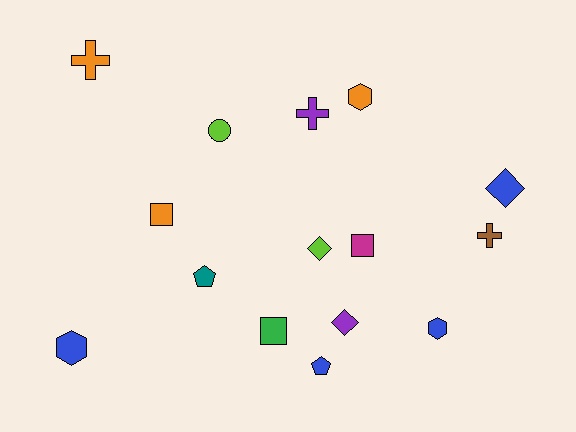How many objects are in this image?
There are 15 objects.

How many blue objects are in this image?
There are 4 blue objects.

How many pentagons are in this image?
There are 2 pentagons.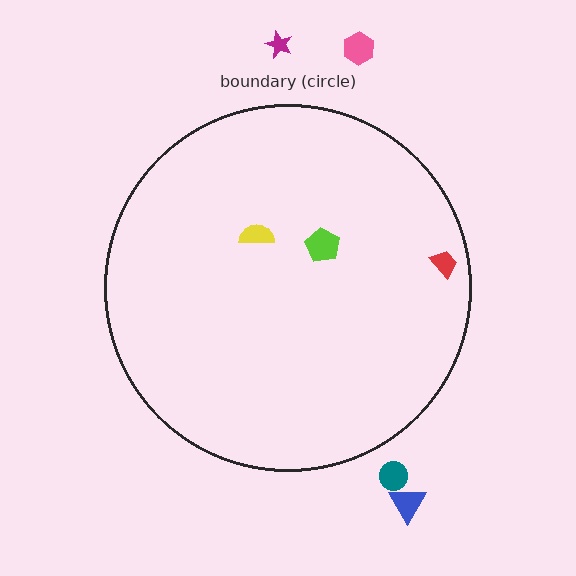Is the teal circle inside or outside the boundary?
Outside.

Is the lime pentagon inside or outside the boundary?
Inside.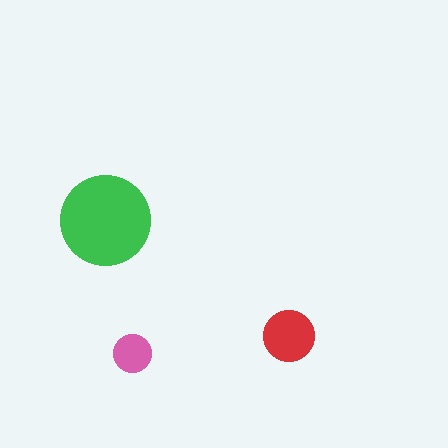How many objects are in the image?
There are 3 objects in the image.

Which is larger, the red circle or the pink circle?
The red one.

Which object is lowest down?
The pink circle is bottommost.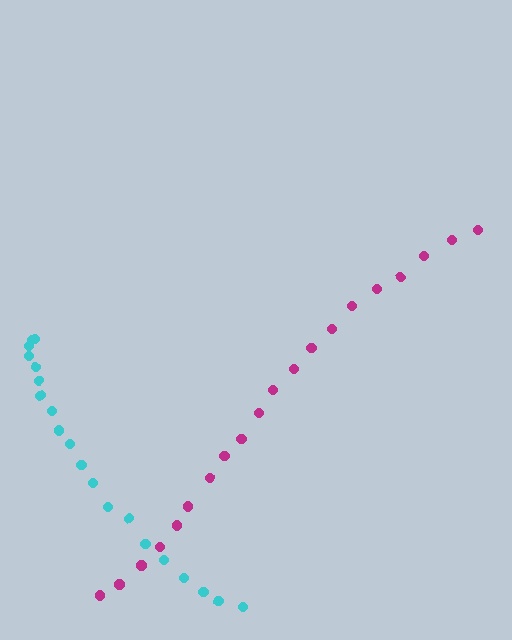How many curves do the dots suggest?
There are 2 distinct paths.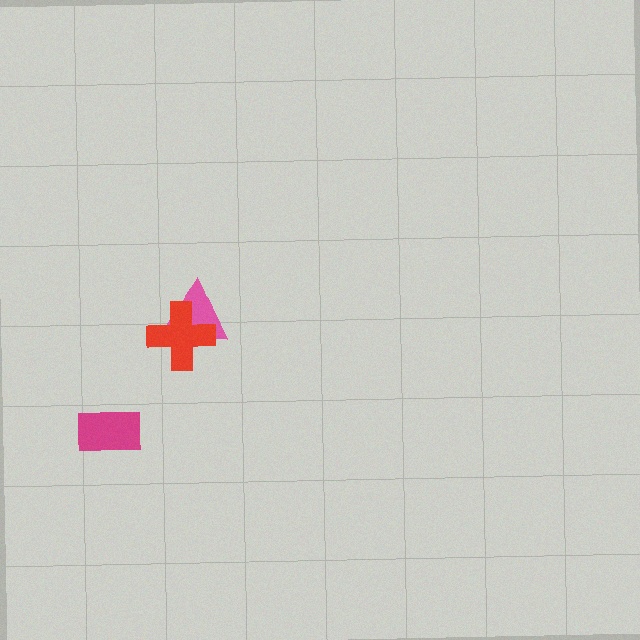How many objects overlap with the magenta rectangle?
0 objects overlap with the magenta rectangle.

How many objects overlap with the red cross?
1 object overlaps with the red cross.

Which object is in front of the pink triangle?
The red cross is in front of the pink triangle.